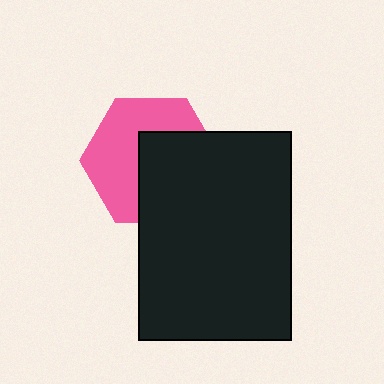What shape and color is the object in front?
The object in front is a black rectangle.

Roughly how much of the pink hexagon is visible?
About half of it is visible (roughly 52%).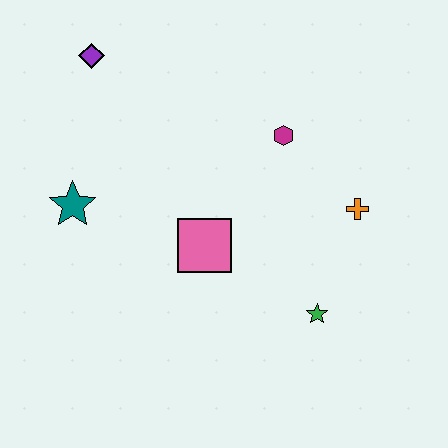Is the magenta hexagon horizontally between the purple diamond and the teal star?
No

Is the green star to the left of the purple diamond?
No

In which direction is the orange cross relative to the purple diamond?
The orange cross is to the right of the purple diamond.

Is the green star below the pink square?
Yes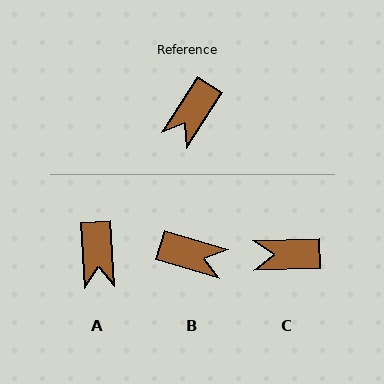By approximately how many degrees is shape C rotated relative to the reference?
Approximately 57 degrees clockwise.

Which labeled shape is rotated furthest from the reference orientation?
B, about 106 degrees away.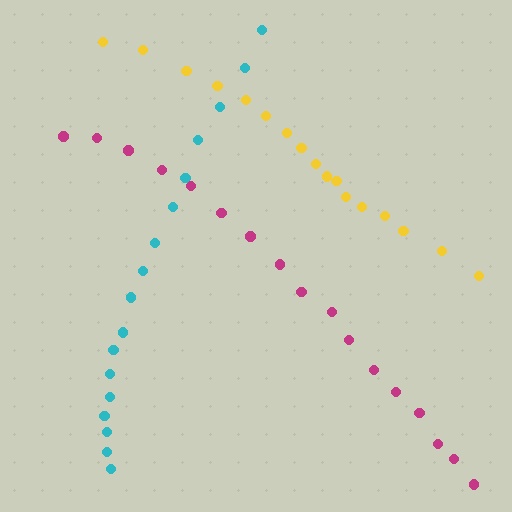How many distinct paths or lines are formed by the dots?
There are 3 distinct paths.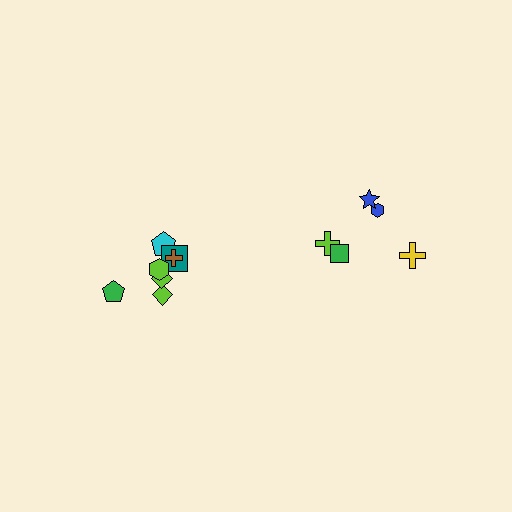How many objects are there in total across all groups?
There are 12 objects.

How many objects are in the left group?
There are 7 objects.